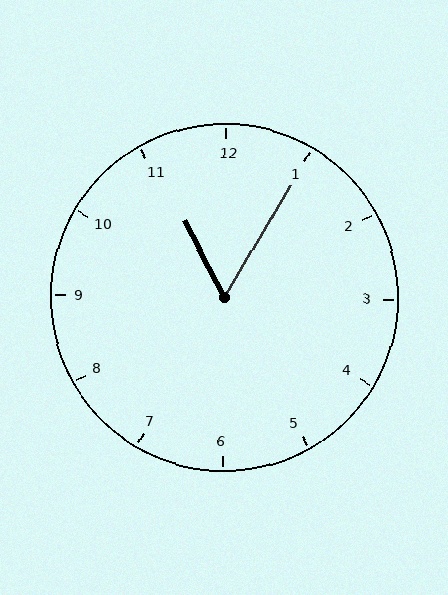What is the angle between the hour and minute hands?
Approximately 58 degrees.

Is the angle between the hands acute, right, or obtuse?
It is acute.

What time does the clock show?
11:05.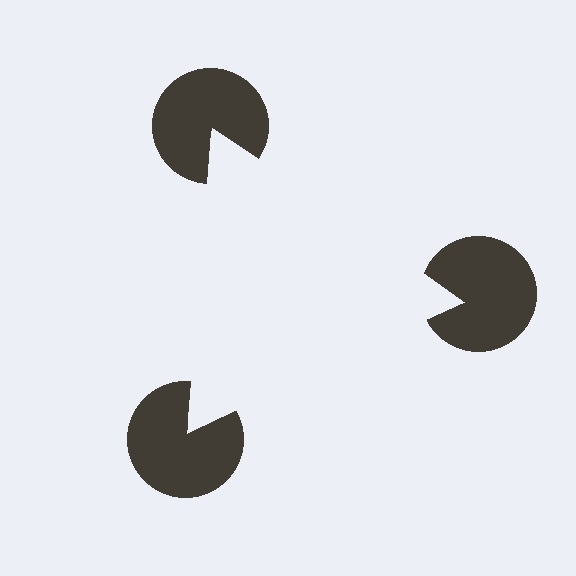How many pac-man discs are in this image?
There are 3 — one at each vertex of the illusory triangle.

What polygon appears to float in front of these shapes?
An illusory triangle — its edges are inferred from the aligned wedge cuts in the pac-man discs, not physically drawn.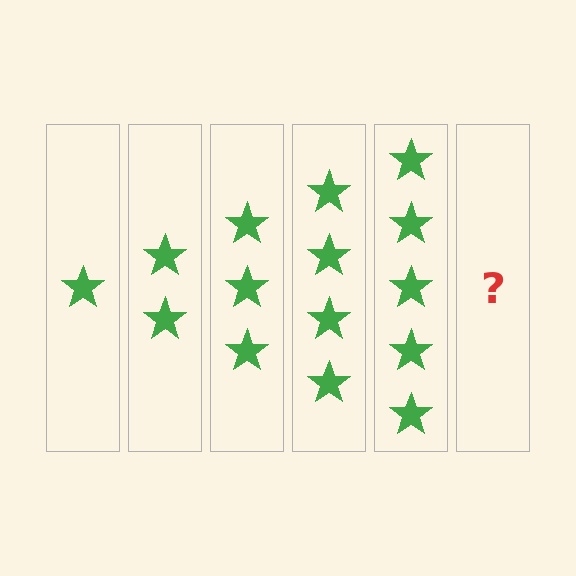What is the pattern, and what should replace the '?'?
The pattern is that each step adds one more star. The '?' should be 6 stars.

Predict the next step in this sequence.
The next step is 6 stars.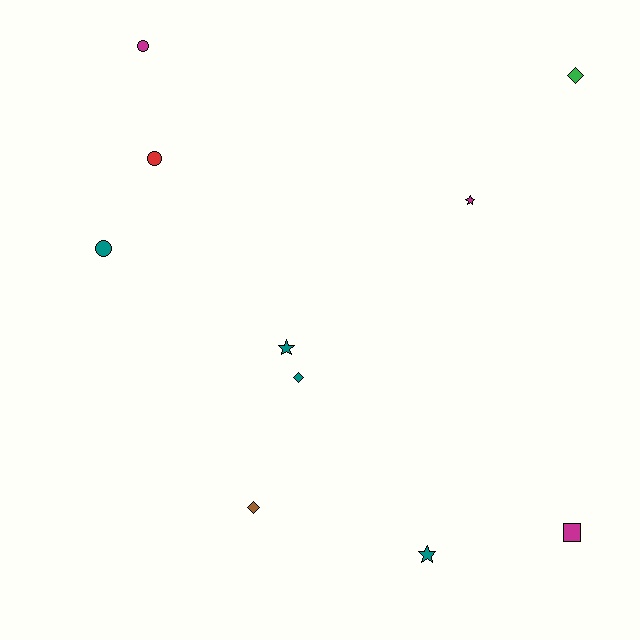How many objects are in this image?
There are 10 objects.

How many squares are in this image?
There is 1 square.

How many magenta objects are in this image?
There are 3 magenta objects.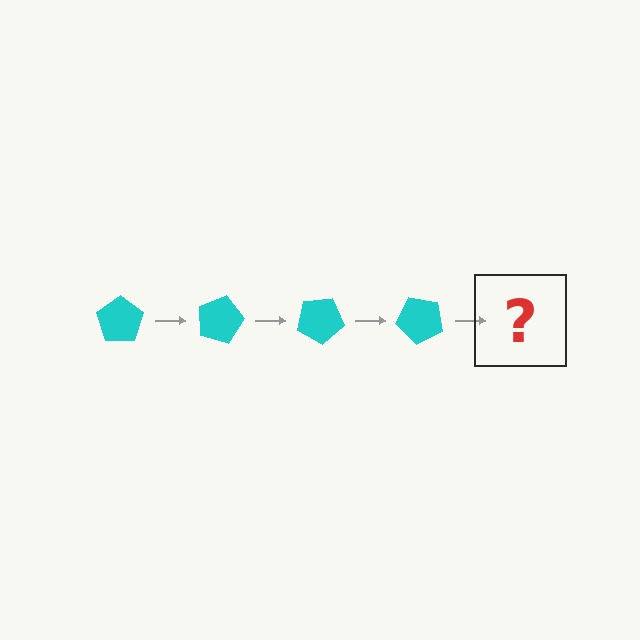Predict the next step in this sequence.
The next step is a cyan pentagon rotated 60 degrees.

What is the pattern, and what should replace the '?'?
The pattern is that the pentagon rotates 15 degrees each step. The '?' should be a cyan pentagon rotated 60 degrees.